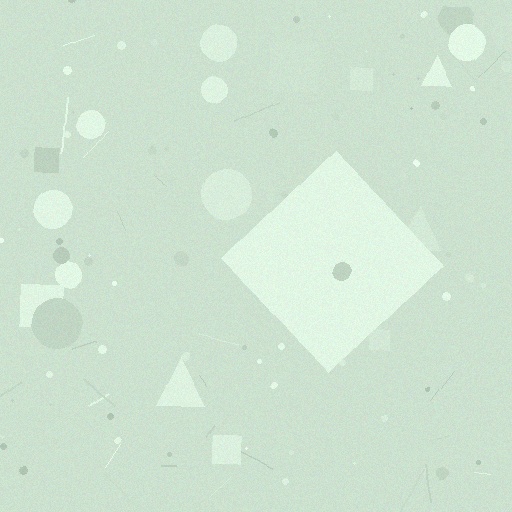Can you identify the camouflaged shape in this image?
The camouflaged shape is a diamond.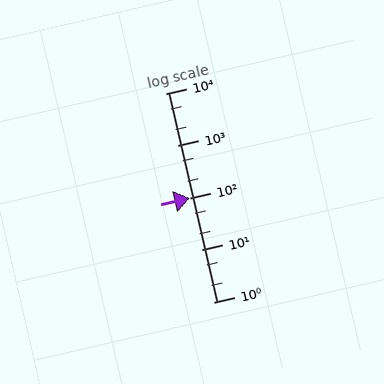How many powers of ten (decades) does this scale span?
The scale spans 4 decades, from 1 to 10000.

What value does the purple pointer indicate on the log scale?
The pointer indicates approximately 98.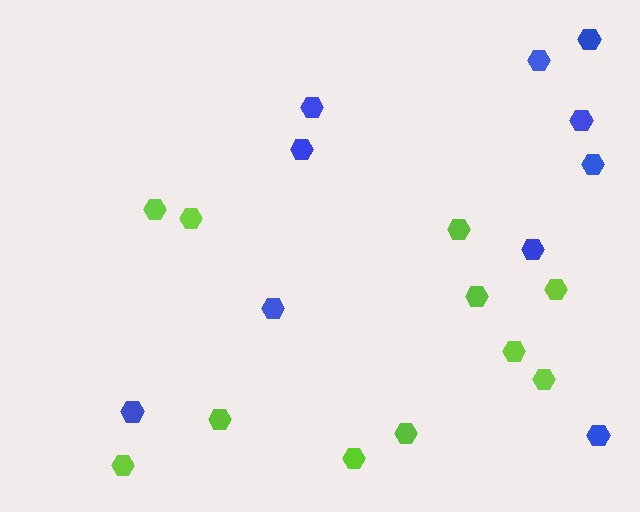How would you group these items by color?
There are 2 groups: one group of lime hexagons (11) and one group of blue hexagons (10).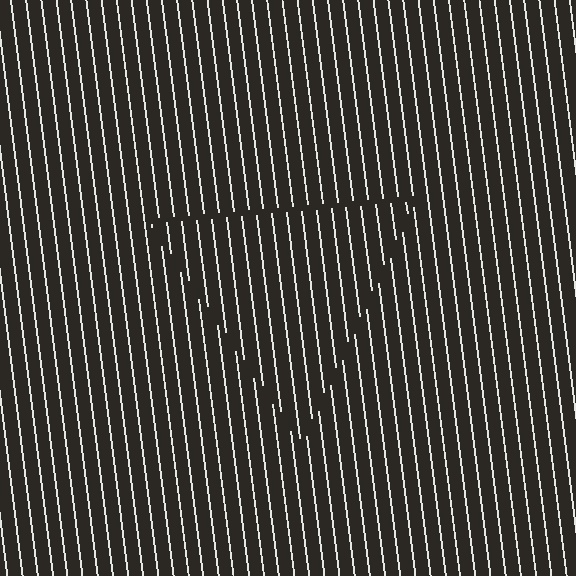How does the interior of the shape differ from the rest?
The interior of the shape contains the same grating, shifted by half a period — the contour is defined by the phase discontinuity where line-ends from the inner and outer gratings abut.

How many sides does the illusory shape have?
3 sides — the line-ends trace a triangle.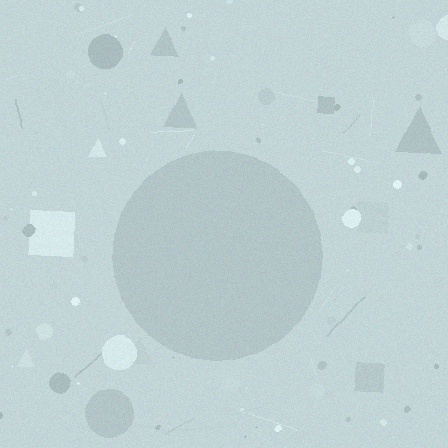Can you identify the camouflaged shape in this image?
The camouflaged shape is a circle.